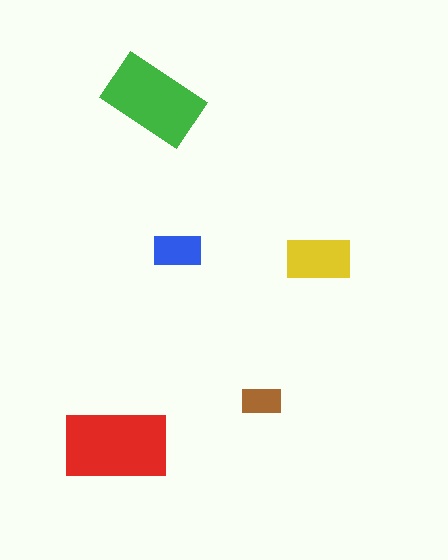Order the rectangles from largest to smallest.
the red one, the green one, the yellow one, the blue one, the brown one.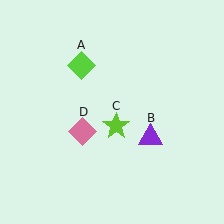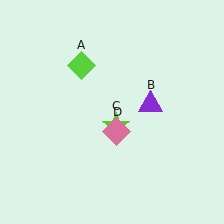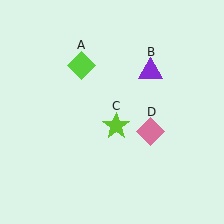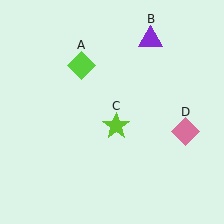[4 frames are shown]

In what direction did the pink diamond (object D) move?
The pink diamond (object D) moved right.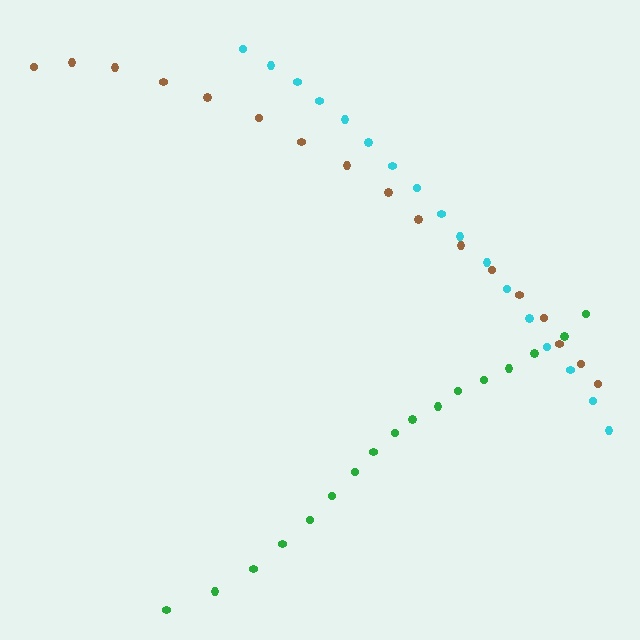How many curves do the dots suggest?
There are 3 distinct paths.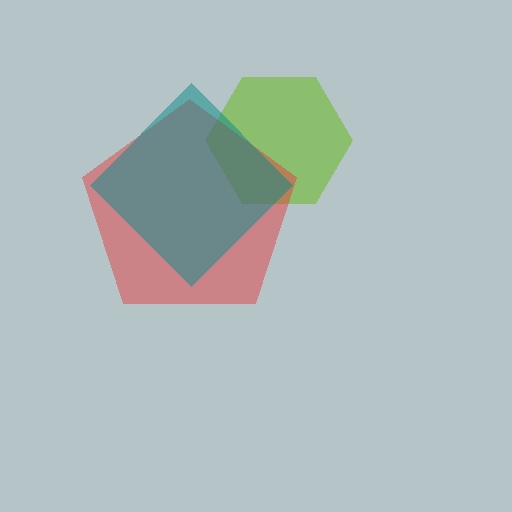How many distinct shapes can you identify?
There are 3 distinct shapes: a lime hexagon, a red pentagon, a teal diamond.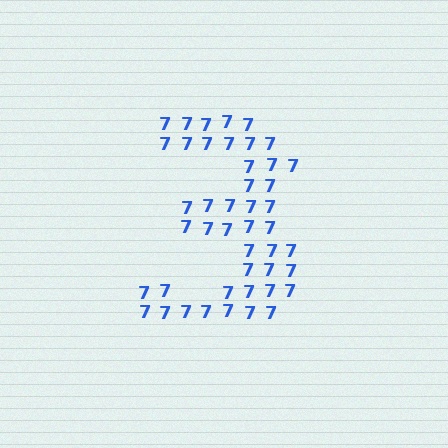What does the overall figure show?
The overall figure shows the digit 3.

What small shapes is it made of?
It is made of small digit 7's.